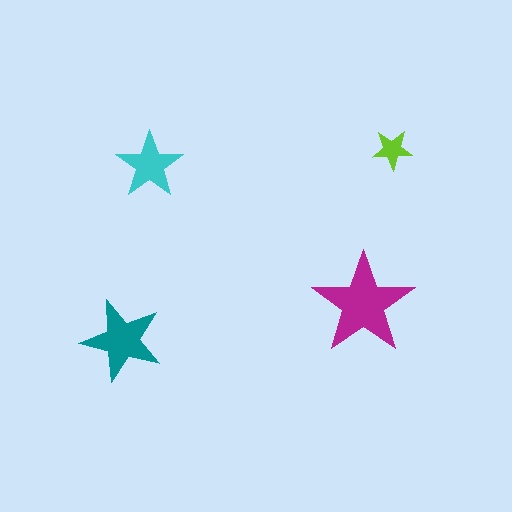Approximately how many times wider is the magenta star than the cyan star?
About 1.5 times wider.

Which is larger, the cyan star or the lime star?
The cyan one.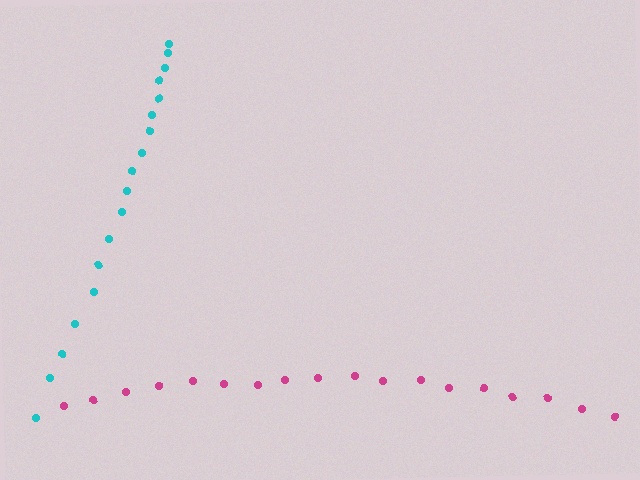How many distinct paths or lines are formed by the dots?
There are 2 distinct paths.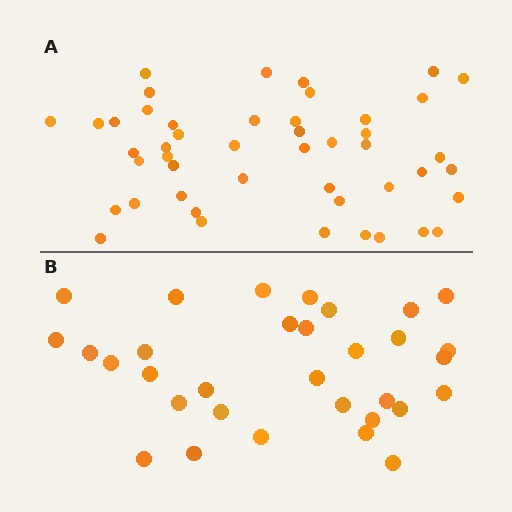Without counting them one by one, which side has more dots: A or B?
Region A (the top region) has more dots.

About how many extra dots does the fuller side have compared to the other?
Region A has approximately 15 more dots than region B.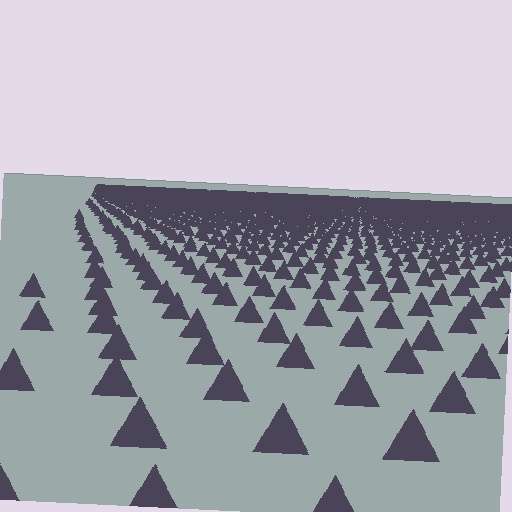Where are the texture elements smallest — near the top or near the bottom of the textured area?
Near the top.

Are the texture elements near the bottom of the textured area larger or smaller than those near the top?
Larger. Near the bottom, elements are closer to the viewer and appear at a bigger on-screen size.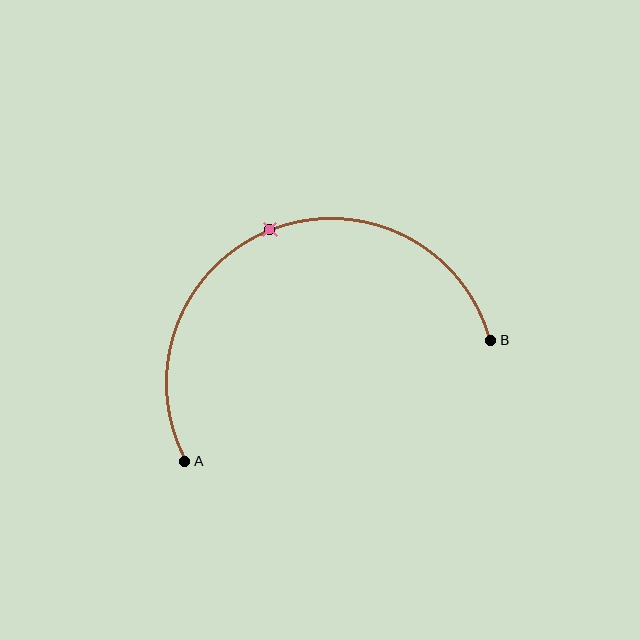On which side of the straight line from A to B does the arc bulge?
The arc bulges above the straight line connecting A and B.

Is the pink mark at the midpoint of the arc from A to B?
Yes. The pink mark lies on the arc at equal arc-length from both A and B — it is the arc midpoint.